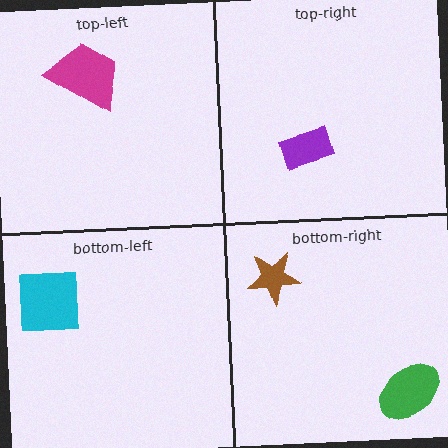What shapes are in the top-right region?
The purple rectangle.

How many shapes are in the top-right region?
1.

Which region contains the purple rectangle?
The top-right region.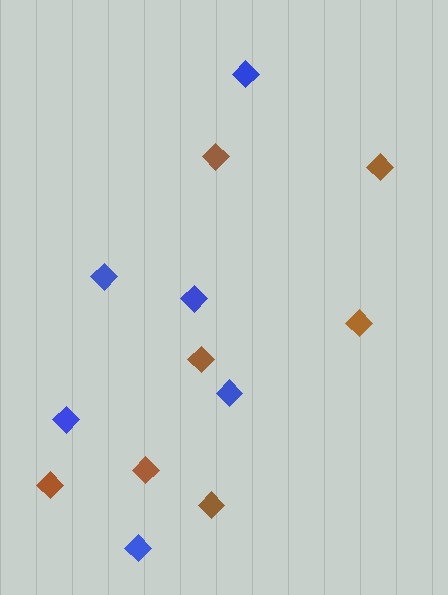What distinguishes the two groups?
There are 2 groups: one group of brown diamonds (7) and one group of blue diamonds (6).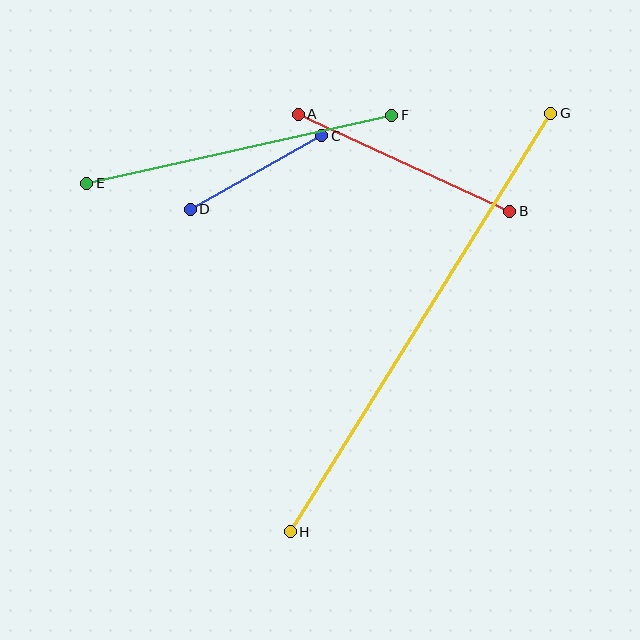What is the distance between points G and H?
The distance is approximately 493 pixels.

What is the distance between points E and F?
The distance is approximately 312 pixels.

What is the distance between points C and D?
The distance is approximately 150 pixels.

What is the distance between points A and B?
The distance is approximately 232 pixels.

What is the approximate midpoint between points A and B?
The midpoint is at approximately (404, 163) pixels.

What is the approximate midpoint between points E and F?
The midpoint is at approximately (239, 149) pixels.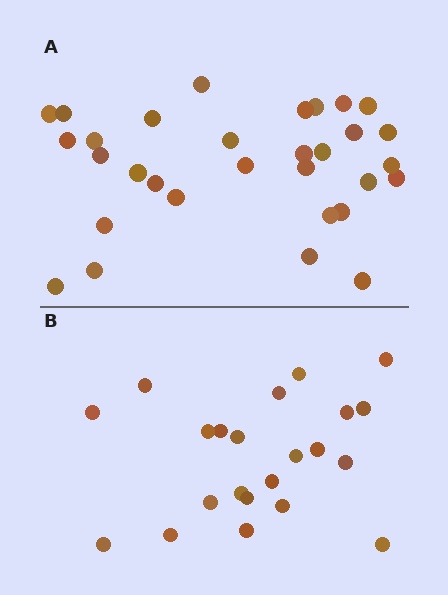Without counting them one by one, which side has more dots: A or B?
Region A (the top region) has more dots.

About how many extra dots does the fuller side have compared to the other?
Region A has roughly 8 or so more dots than region B.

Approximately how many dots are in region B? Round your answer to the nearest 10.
About 20 dots. (The exact count is 22, which rounds to 20.)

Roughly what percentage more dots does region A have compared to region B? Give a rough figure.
About 40% more.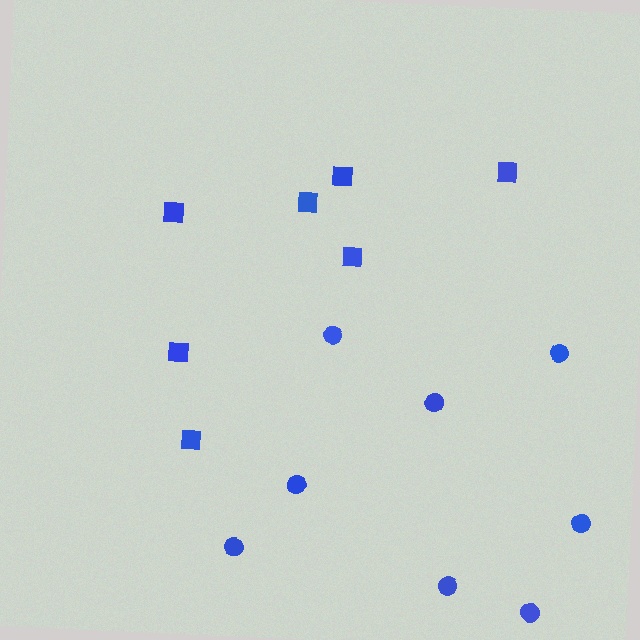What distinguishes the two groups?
There are 2 groups: one group of squares (7) and one group of circles (8).